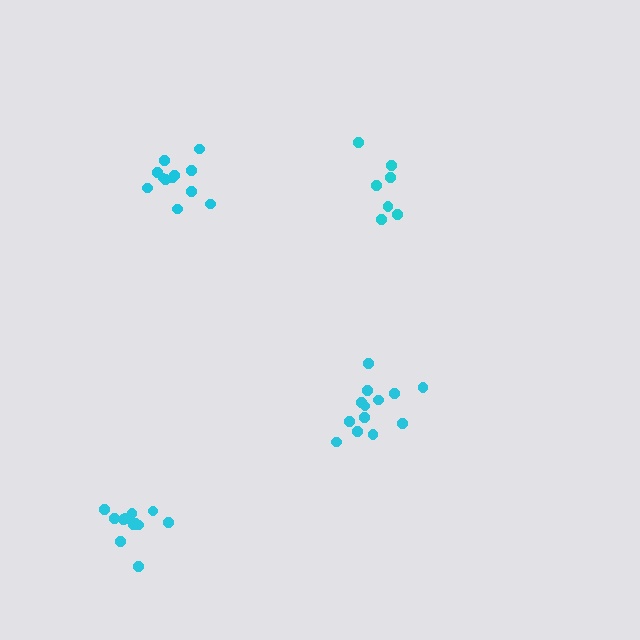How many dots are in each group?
Group 1: 7 dots, Group 2: 13 dots, Group 3: 13 dots, Group 4: 12 dots (45 total).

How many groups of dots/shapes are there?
There are 4 groups.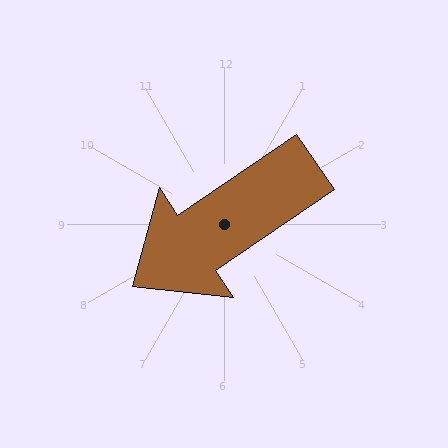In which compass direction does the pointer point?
Southwest.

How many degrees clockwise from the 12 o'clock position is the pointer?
Approximately 236 degrees.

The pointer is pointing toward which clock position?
Roughly 8 o'clock.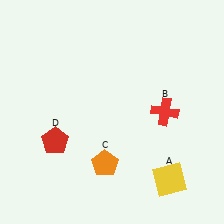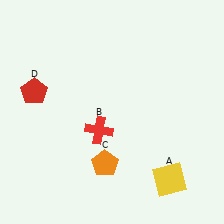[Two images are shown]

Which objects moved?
The objects that moved are: the red cross (B), the red pentagon (D).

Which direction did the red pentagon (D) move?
The red pentagon (D) moved up.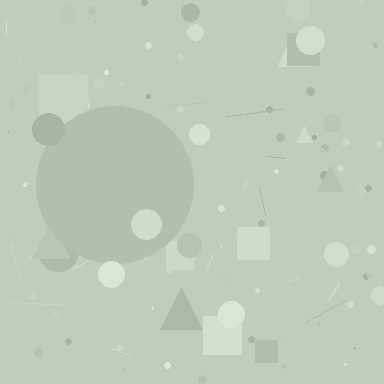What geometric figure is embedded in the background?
A circle is embedded in the background.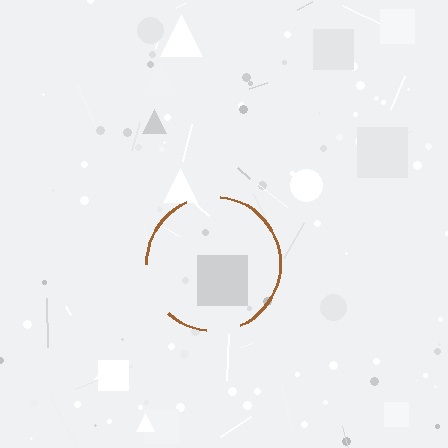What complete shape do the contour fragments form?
The contour fragments form a circle.